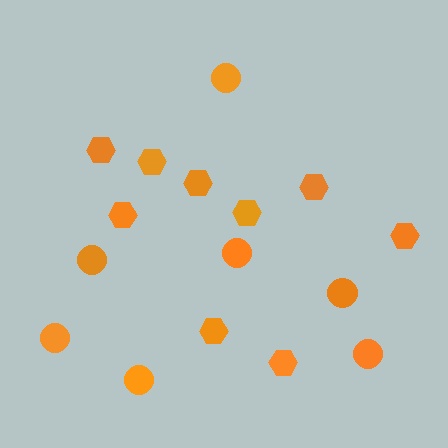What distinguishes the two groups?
There are 2 groups: one group of circles (7) and one group of hexagons (9).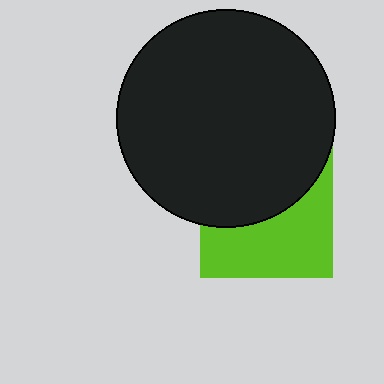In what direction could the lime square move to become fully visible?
The lime square could move down. That would shift it out from behind the black circle entirely.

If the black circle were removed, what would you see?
You would see the complete lime square.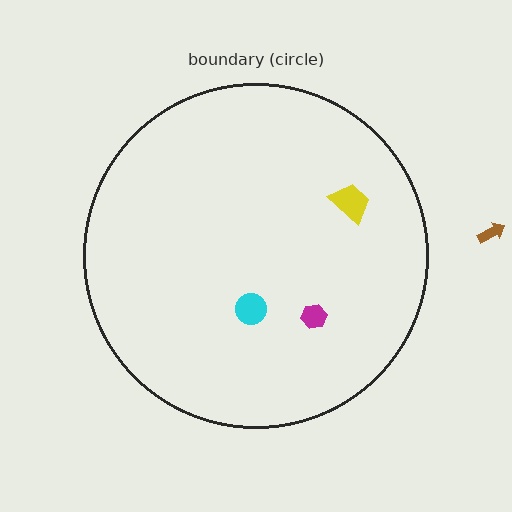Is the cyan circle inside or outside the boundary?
Inside.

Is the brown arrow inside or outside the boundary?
Outside.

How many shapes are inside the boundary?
3 inside, 1 outside.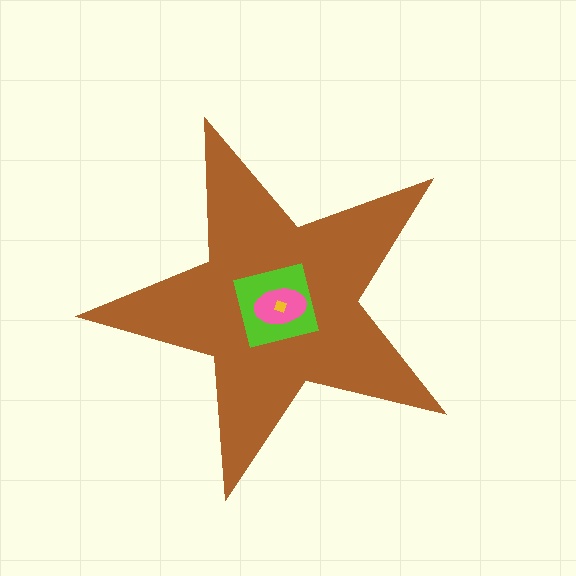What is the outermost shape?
The brown star.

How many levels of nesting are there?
4.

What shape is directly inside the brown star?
The lime square.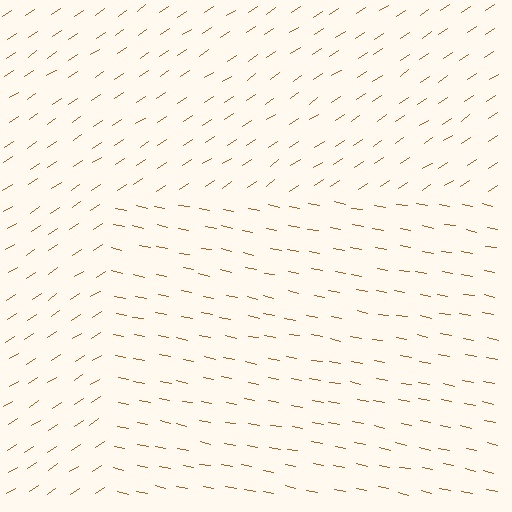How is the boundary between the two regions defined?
The boundary is defined purely by a change in line orientation (approximately 45 degrees difference). All lines are the same color and thickness.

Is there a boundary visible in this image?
Yes, there is a texture boundary formed by a change in line orientation.